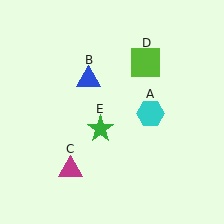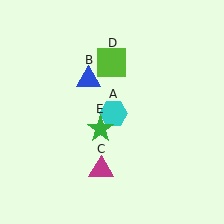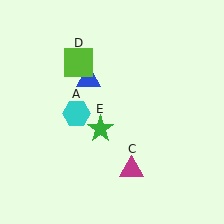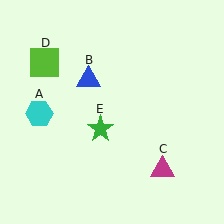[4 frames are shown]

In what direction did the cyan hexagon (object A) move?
The cyan hexagon (object A) moved left.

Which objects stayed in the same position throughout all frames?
Blue triangle (object B) and green star (object E) remained stationary.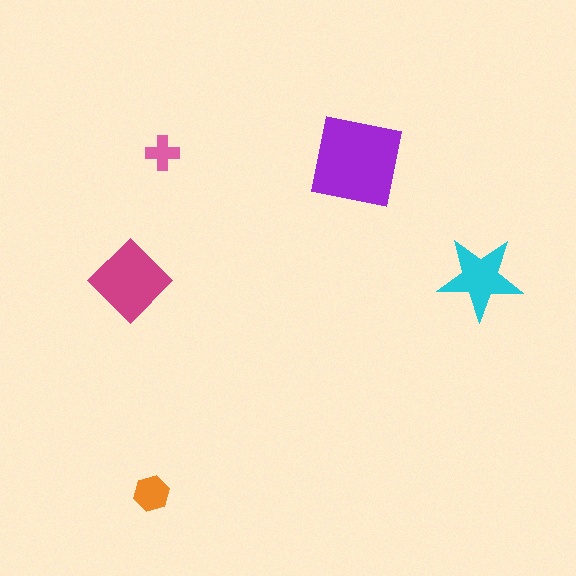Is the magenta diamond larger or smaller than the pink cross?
Larger.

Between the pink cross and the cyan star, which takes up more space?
The cyan star.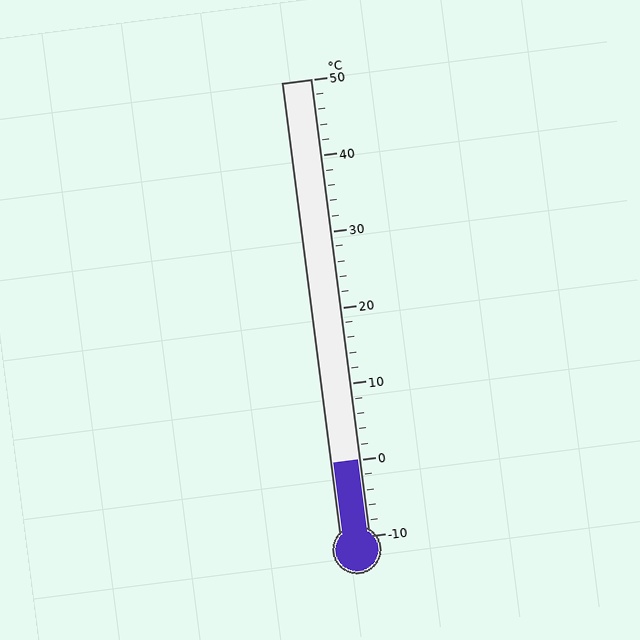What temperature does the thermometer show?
The thermometer shows approximately 0°C.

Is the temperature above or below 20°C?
The temperature is below 20°C.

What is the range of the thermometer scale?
The thermometer scale ranges from -10°C to 50°C.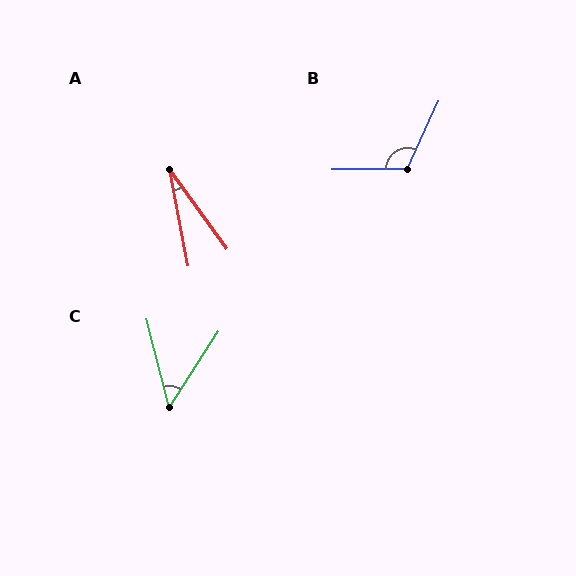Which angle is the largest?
B, at approximately 115 degrees.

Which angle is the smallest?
A, at approximately 25 degrees.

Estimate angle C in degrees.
Approximately 48 degrees.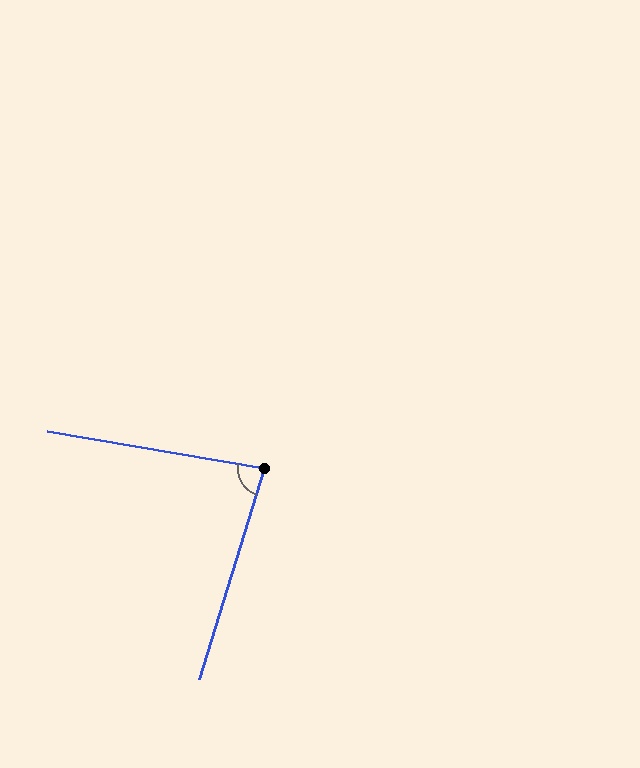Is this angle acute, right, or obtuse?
It is acute.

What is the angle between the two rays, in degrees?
Approximately 83 degrees.